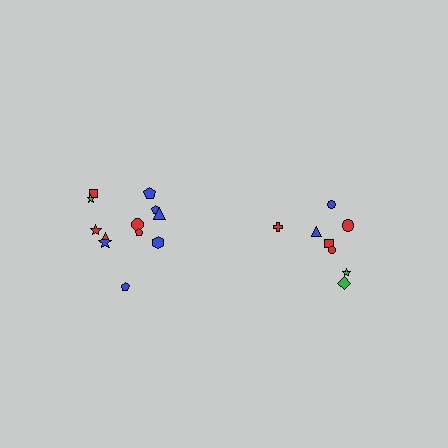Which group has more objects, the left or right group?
The left group.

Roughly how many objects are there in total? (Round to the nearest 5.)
Roughly 20 objects in total.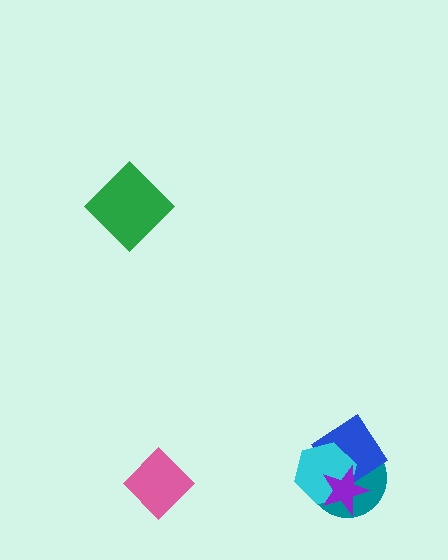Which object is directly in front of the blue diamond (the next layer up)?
The cyan hexagon is directly in front of the blue diamond.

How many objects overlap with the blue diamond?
3 objects overlap with the blue diamond.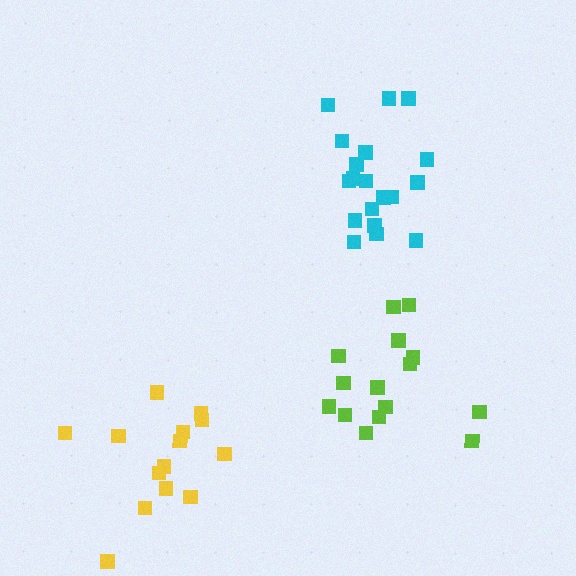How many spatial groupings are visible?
There are 3 spatial groupings.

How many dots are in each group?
Group 1: 15 dots, Group 2: 14 dots, Group 3: 19 dots (48 total).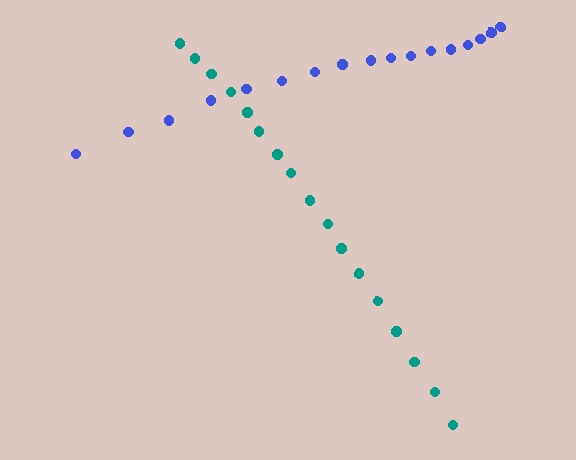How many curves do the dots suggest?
There are 2 distinct paths.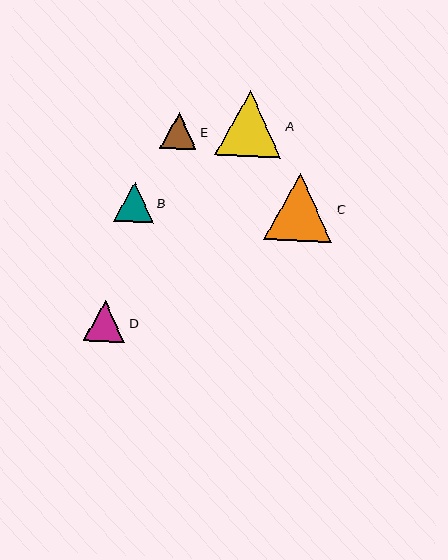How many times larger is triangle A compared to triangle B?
Triangle A is approximately 1.7 times the size of triangle B.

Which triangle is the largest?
Triangle C is the largest with a size of approximately 68 pixels.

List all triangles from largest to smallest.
From largest to smallest: C, A, D, B, E.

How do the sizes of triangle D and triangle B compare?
Triangle D and triangle B are approximately the same size.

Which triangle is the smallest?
Triangle E is the smallest with a size of approximately 36 pixels.